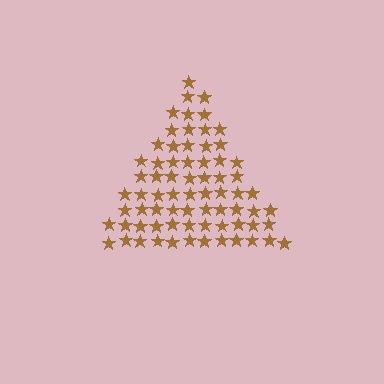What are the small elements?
The small elements are stars.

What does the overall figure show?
The overall figure shows a triangle.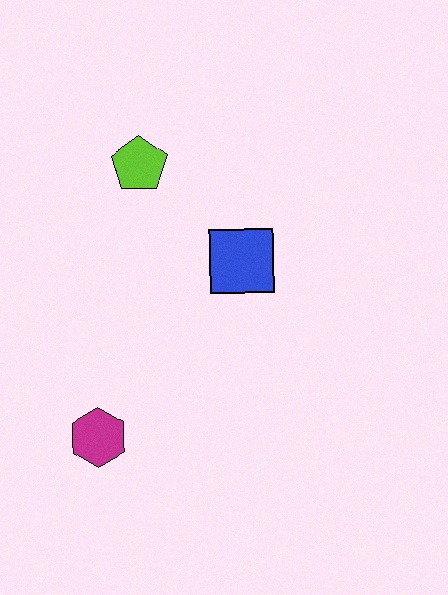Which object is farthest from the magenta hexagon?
The lime pentagon is farthest from the magenta hexagon.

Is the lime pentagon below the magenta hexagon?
No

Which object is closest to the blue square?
The lime pentagon is closest to the blue square.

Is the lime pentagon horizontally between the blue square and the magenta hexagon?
Yes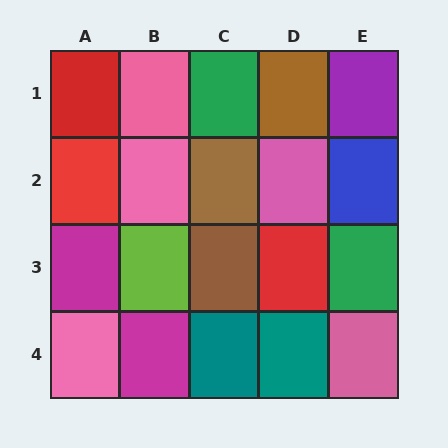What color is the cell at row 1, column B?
Pink.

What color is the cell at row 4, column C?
Teal.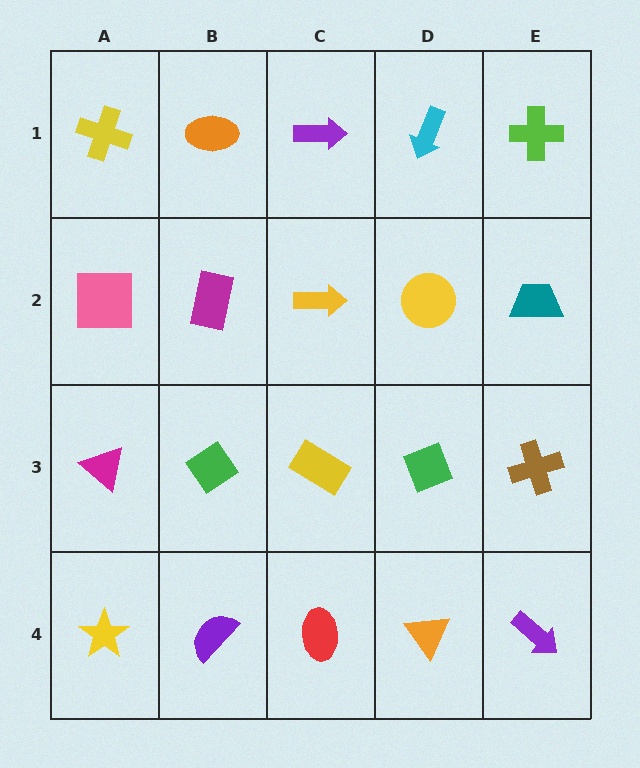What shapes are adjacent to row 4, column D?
A green diamond (row 3, column D), a red ellipse (row 4, column C), a purple arrow (row 4, column E).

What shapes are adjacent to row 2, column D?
A cyan arrow (row 1, column D), a green diamond (row 3, column D), a yellow arrow (row 2, column C), a teal trapezoid (row 2, column E).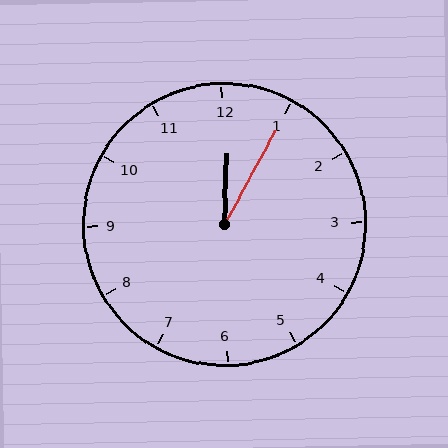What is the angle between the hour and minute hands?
Approximately 28 degrees.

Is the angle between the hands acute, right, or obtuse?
It is acute.